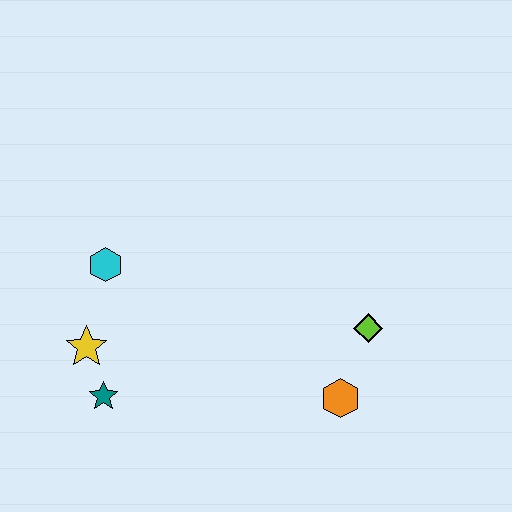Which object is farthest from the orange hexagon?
The cyan hexagon is farthest from the orange hexagon.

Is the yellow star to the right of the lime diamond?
No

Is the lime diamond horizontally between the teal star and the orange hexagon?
No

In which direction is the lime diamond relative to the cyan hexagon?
The lime diamond is to the right of the cyan hexagon.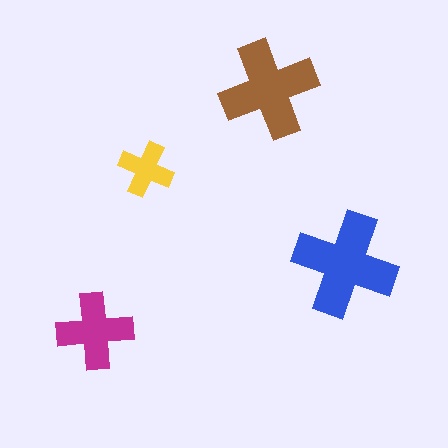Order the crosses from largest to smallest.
the blue one, the brown one, the magenta one, the yellow one.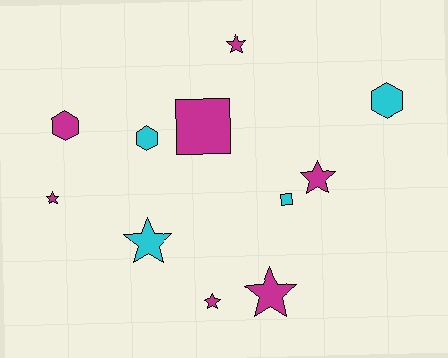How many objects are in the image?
There are 11 objects.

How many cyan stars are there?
There is 1 cyan star.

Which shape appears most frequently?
Star, with 6 objects.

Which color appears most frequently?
Magenta, with 7 objects.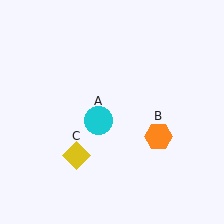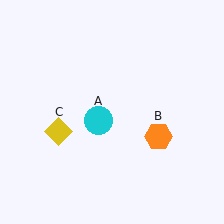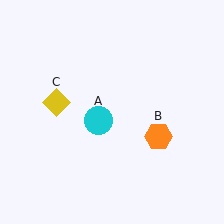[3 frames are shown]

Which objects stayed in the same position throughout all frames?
Cyan circle (object A) and orange hexagon (object B) remained stationary.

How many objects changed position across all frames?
1 object changed position: yellow diamond (object C).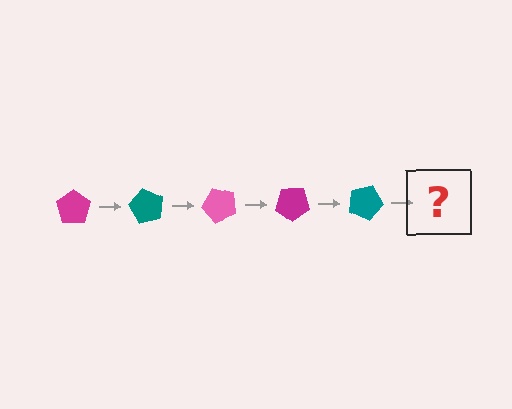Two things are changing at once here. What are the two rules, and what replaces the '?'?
The two rules are that it rotates 60 degrees each step and the color cycles through magenta, teal, and pink. The '?' should be a pink pentagon, rotated 300 degrees from the start.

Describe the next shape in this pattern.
It should be a pink pentagon, rotated 300 degrees from the start.